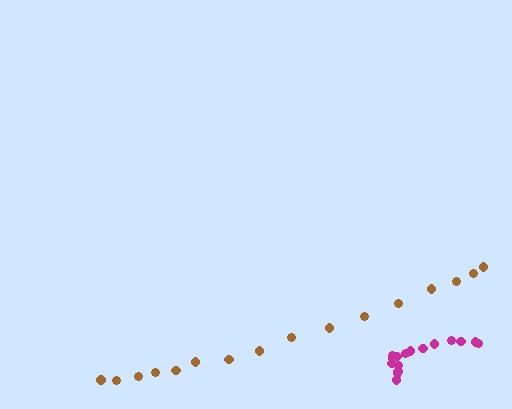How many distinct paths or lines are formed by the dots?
There are 2 distinct paths.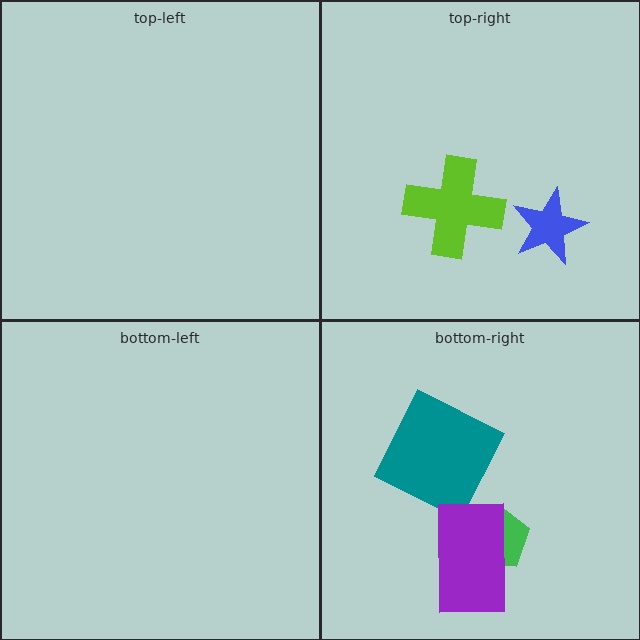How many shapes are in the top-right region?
2.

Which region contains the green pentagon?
The bottom-right region.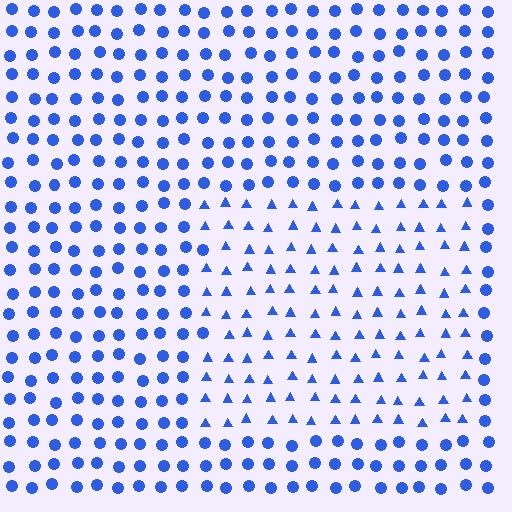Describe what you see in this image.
The image is filled with small blue elements arranged in a uniform grid. A rectangle-shaped region contains triangles, while the surrounding area contains circles. The boundary is defined purely by the change in element shape.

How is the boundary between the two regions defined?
The boundary is defined by a change in element shape: triangles inside vs. circles outside. All elements share the same color and spacing.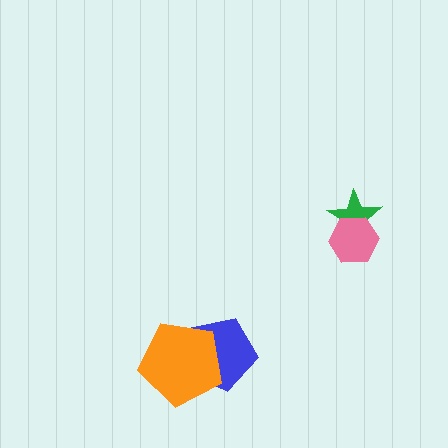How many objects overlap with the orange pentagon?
1 object overlaps with the orange pentagon.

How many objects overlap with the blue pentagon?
1 object overlaps with the blue pentagon.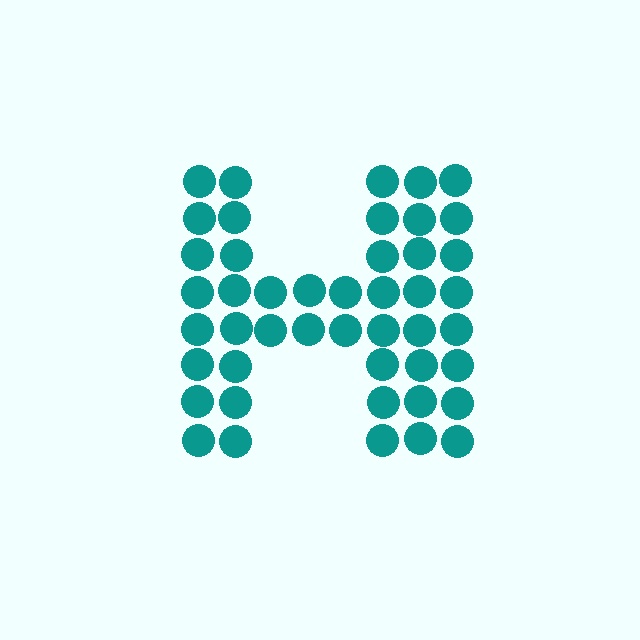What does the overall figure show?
The overall figure shows the letter H.